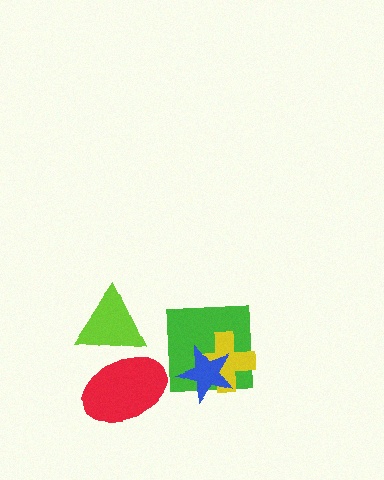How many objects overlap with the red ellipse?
1 object overlaps with the red ellipse.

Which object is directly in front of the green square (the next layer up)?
The yellow cross is directly in front of the green square.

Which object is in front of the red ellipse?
The lime triangle is in front of the red ellipse.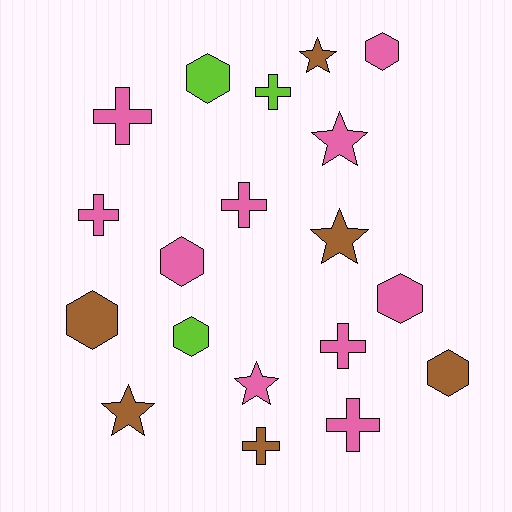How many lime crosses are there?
There is 1 lime cross.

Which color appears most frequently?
Pink, with 10 objects.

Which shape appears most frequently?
Hexagon, with 7 objects.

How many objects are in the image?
There are 19 objects.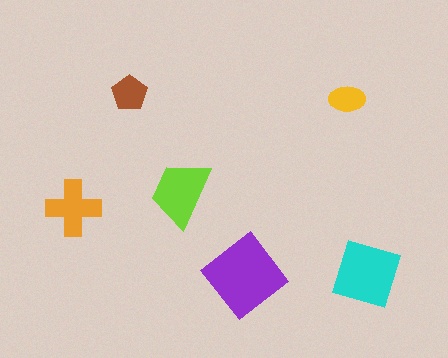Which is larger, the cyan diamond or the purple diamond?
The purple diamond.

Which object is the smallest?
The yellow ellipse.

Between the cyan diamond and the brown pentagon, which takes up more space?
The cyan diamond.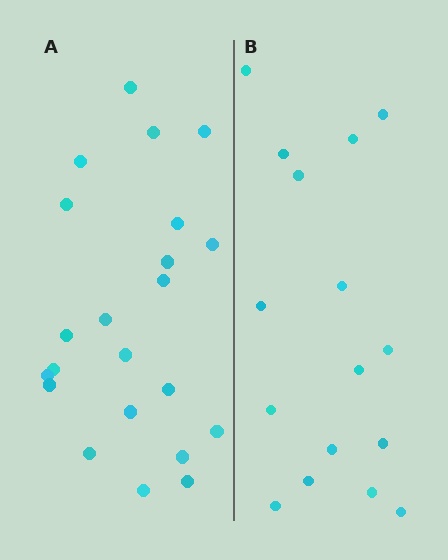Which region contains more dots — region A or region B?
Region A (the left region) has more dots.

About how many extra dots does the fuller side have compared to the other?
Region A has about 6 more dots than region B.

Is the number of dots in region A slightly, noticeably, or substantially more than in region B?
Region A has noticeably more, but not dramatically so. The ratio is roughly 1.4 to 1.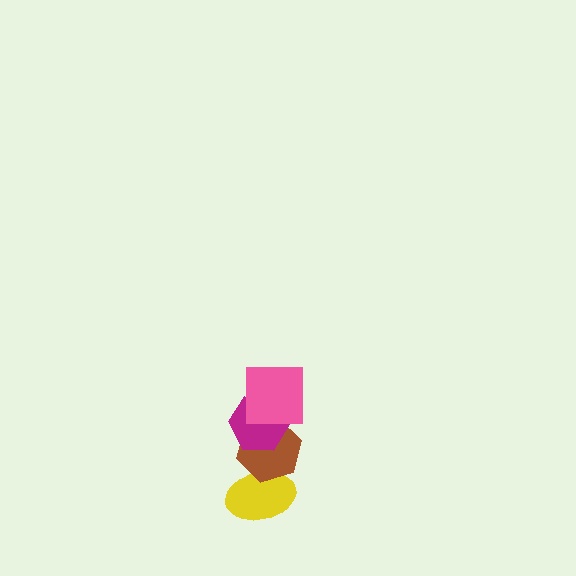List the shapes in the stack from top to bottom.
From top to bottom: the pink square, the magenta hexagon, the brown hexagon, the yellow ellipse.